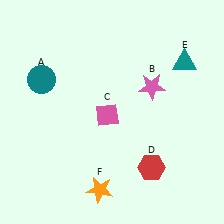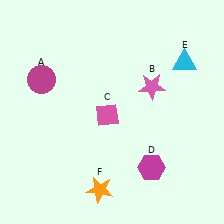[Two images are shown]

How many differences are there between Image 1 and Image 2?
There are 3 differences between the two images.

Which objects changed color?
A changed from teal to magenta. D changed from red to magenta. E changed from teal to cyan.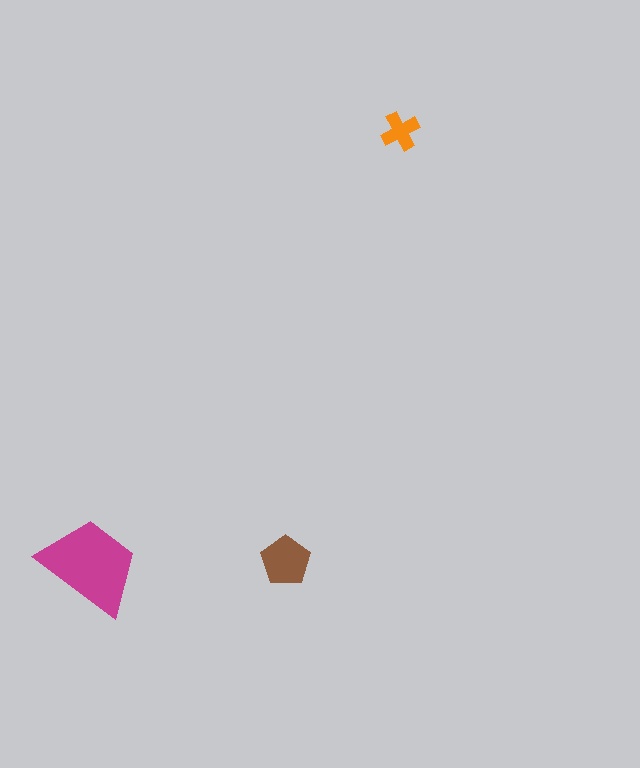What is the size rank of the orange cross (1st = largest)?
3rd.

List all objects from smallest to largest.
The orange cross, the brown pentagon, the magenta trapezoid.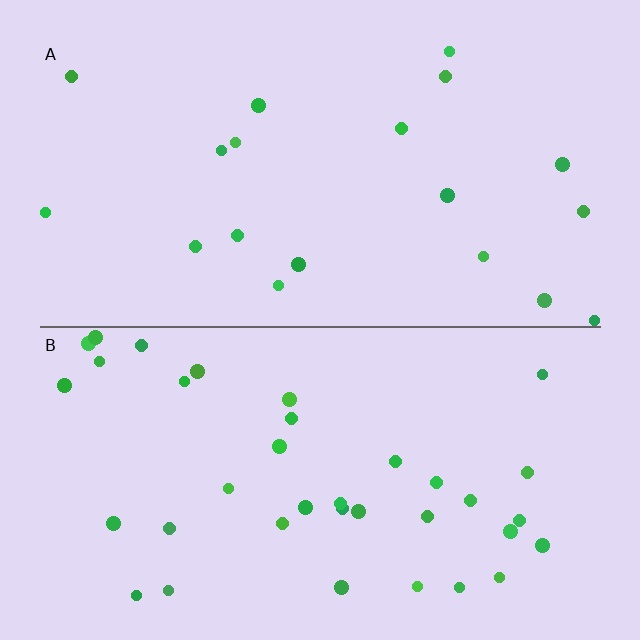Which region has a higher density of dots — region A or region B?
B (the bottom).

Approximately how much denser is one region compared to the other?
Approximately 1.9× — region B over region A.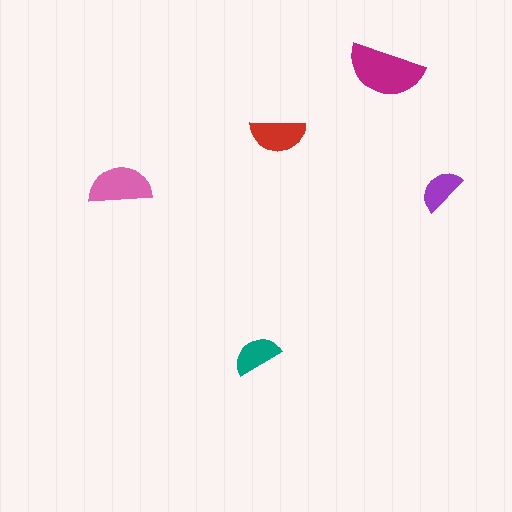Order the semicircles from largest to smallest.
the magenta one, the pink one, the red one, the teal one, the purple one.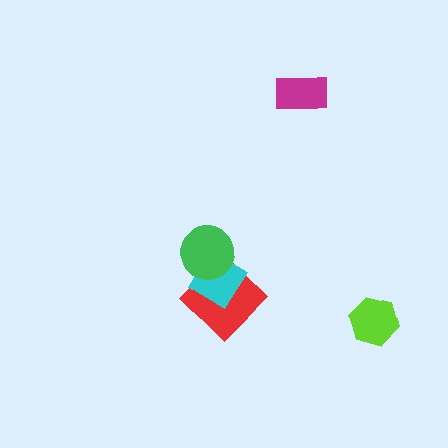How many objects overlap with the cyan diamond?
2 objects overlap with the cyan diamond.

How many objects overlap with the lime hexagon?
0 objects overlap with the lime hexagon.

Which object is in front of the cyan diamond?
The green circle is in front of the cyan diamond.